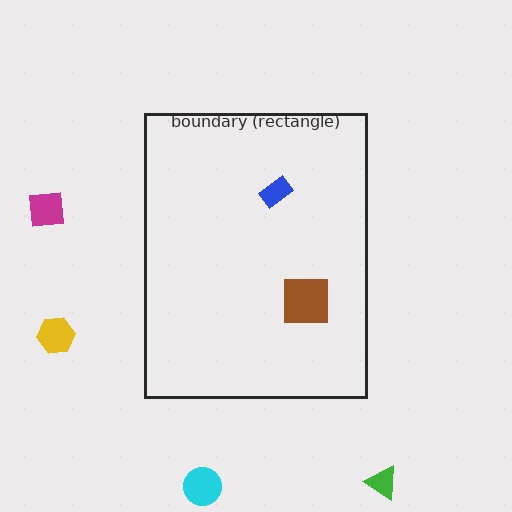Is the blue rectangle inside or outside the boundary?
Inside.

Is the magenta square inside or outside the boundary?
Outside.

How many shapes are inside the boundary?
2 inside, 4 outside.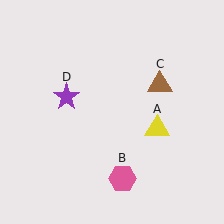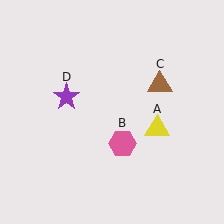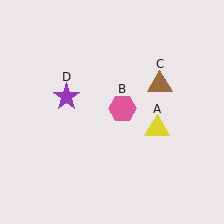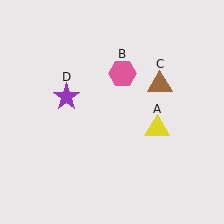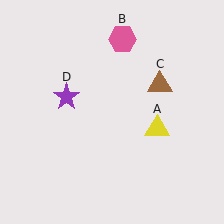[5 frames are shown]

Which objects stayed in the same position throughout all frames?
Yellow triangle (object A) and brown triangle (object C) and purple star (object D) remained stationary.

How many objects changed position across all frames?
1 object changed position: pink hexagon (object B).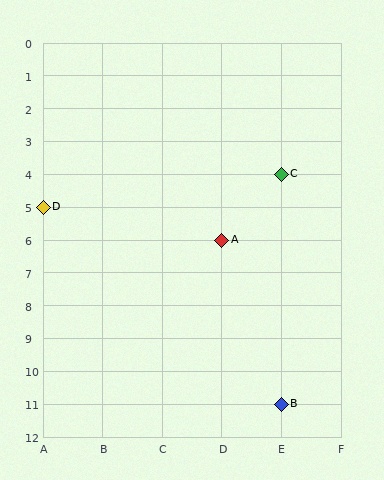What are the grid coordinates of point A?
Point A is at grid coordinates (D, 6).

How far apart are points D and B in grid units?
Points D and B are 4 columns and 6 rows apart (about 7.2 grid units diagonally).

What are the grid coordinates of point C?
Point C is at grid coordinates (E, 4).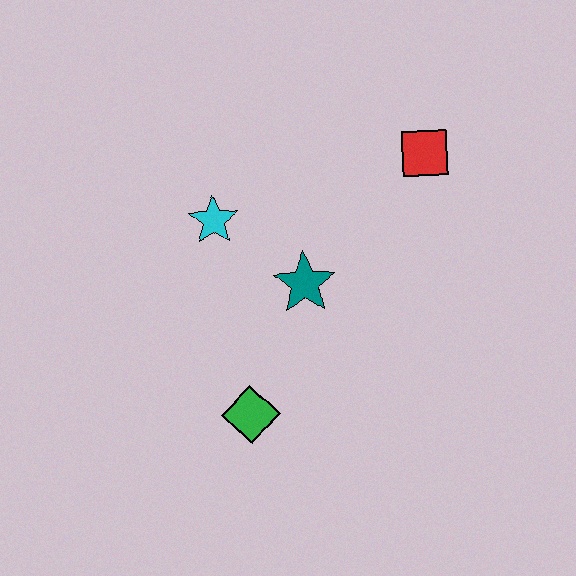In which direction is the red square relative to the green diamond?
The red square is above the green diamond.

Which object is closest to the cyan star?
The teal star is closest to the cyan star.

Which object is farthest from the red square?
The green diamond is farthest from the red square.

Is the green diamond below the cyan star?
Yes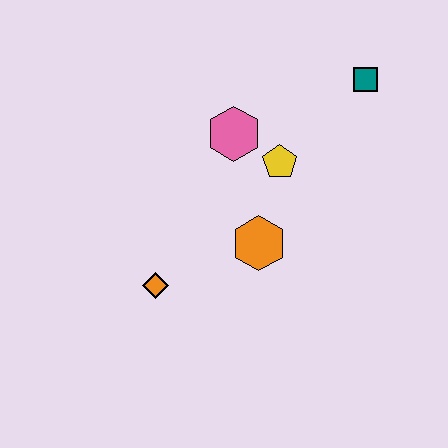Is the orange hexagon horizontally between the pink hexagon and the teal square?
Yes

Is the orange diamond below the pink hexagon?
Yes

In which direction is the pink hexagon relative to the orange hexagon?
The pink hexagon is above the orange hexagon.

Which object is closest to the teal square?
The yellow pentagon is closest to the teal square.